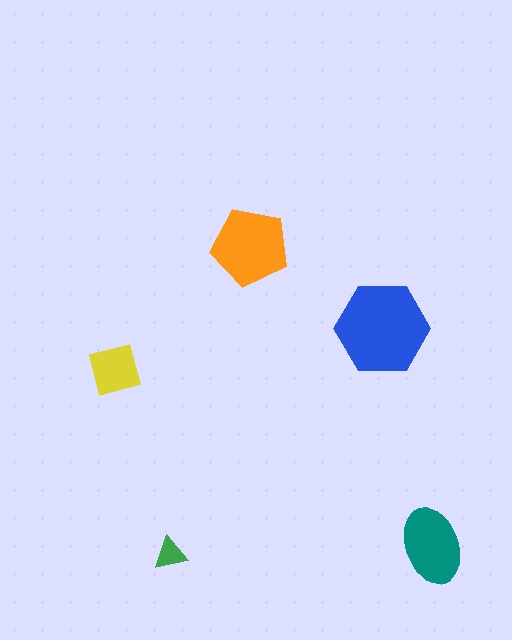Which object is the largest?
The blue hexagon.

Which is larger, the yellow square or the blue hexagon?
The blue hexagon.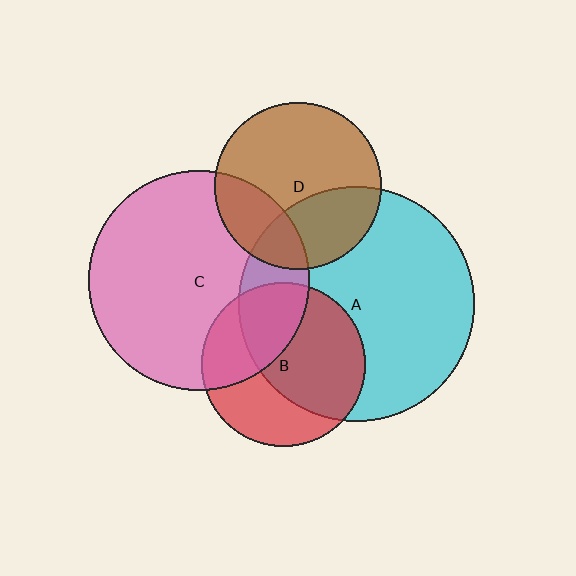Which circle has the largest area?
Circle A (cyan).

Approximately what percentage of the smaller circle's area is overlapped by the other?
Approximately 60%.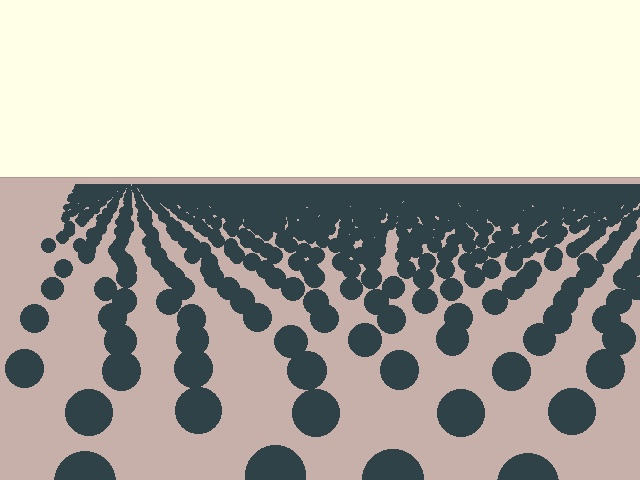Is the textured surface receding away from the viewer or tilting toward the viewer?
The surface is receding away from the viewer. Texture elements get smaller and denser toward the top.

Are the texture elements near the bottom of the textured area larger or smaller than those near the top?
Larger. Near the bottom, elements are closer to the viewer and appear at a bigger on-screen size.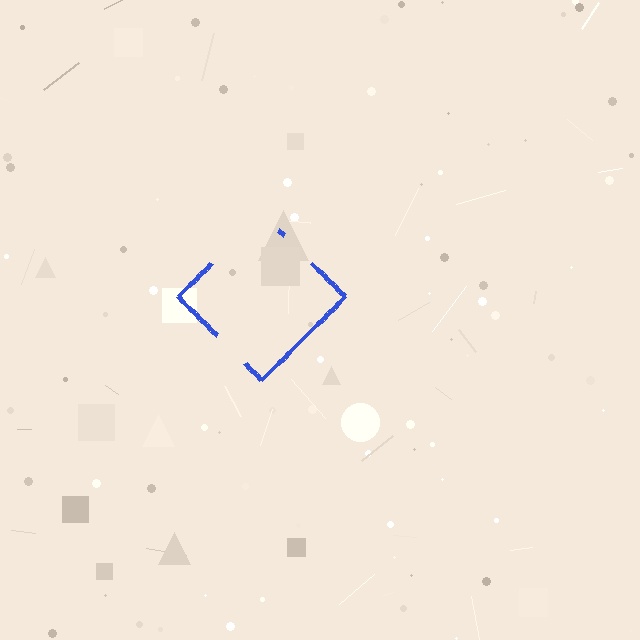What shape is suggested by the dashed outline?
The dashed outline suggests a diamond.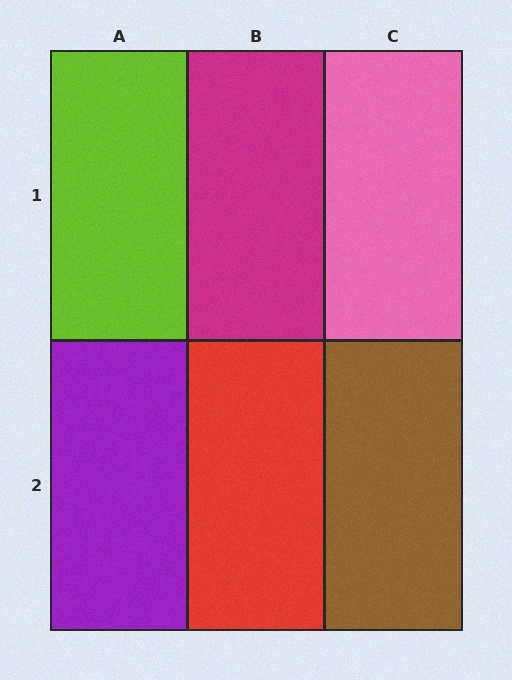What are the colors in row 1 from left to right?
Lime, magenta, pink.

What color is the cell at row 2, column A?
Purple.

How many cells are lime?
1 cell is lime.